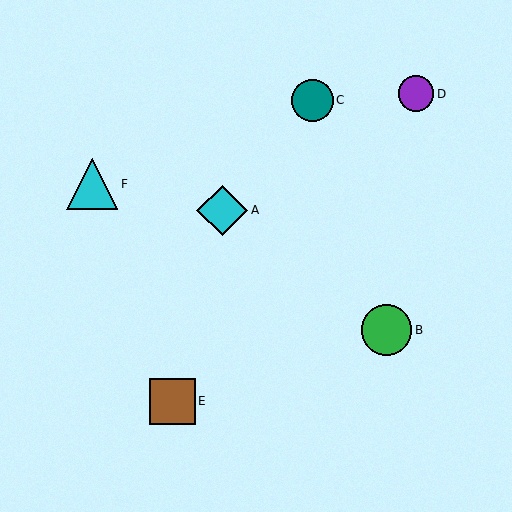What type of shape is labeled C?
Shape C is a teal circle.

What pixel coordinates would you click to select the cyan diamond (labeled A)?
Click at (222, 210) to select the cyan diamond A.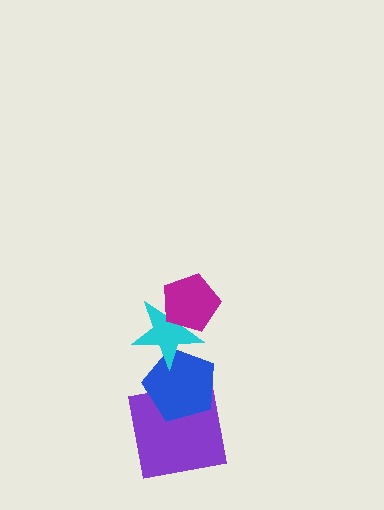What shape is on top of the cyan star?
The magenta pentagon is on top of the cyan star.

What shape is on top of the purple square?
The blue pentagon is on top of the purple square.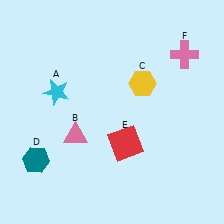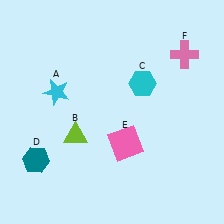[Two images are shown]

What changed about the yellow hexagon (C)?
In Image 1, C is yellow. In Image 2, it changed to cyan.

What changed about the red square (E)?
In Image 1, E is red. In Image 2, it changed to pink.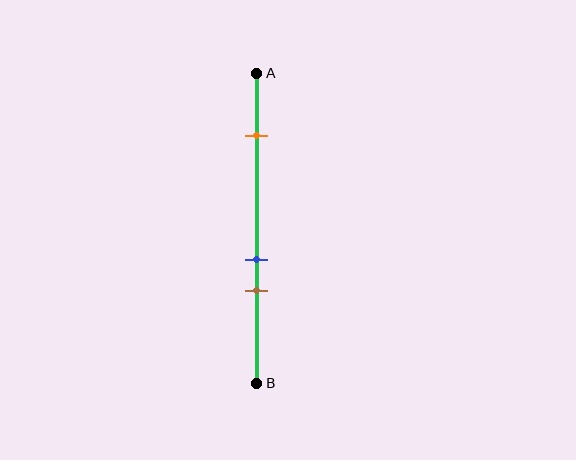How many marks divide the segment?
There are 3 marks dividing the segment.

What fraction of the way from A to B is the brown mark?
The brown mark is approximately 70% (0.7) of the way from A to B.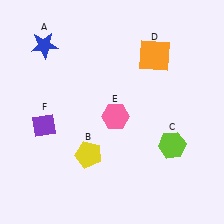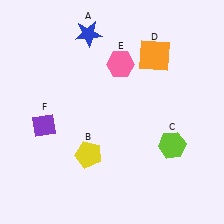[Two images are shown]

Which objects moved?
The objects that moved are: the blue star (A), the pink hexagon (E).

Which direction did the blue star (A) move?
The blue star (A) moved right.